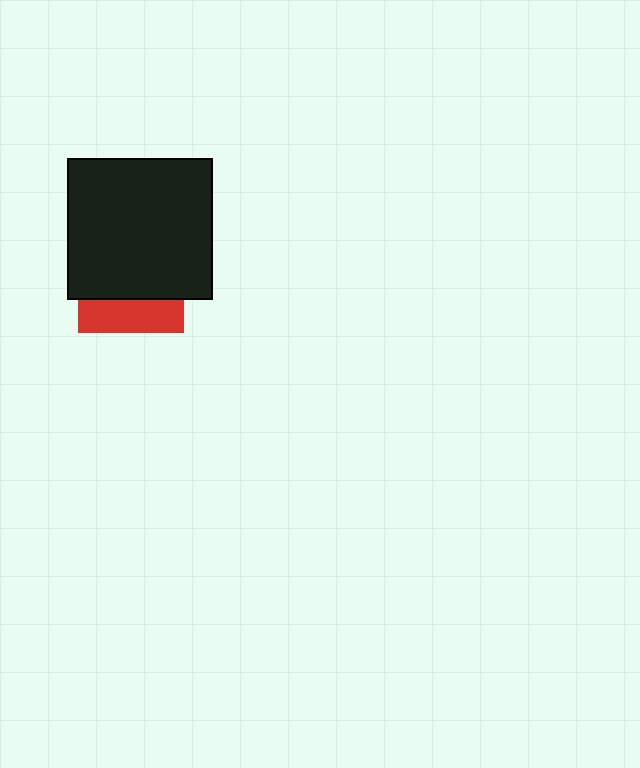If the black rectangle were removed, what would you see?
You would see the complete red square.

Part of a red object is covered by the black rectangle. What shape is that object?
It is a square.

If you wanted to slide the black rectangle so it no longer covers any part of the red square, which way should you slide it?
Slide it up — that is the most direct way to separate the two shapes.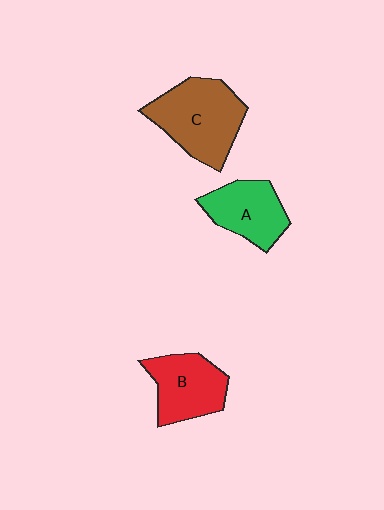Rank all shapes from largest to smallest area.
From largest to smallest: C (brown), B (red), A (green).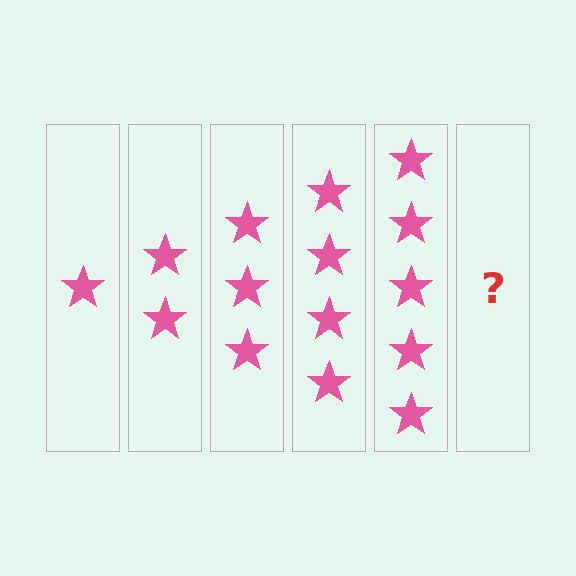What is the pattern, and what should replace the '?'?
The pattern is that each step adds one more star. The '?' should be 6 stars.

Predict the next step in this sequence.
The next step is 6 stars.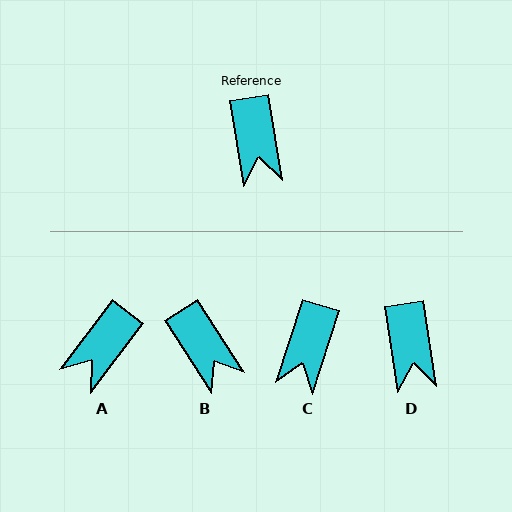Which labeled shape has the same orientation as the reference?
D.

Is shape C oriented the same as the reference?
No, it is off by about 26 degrees.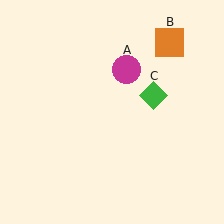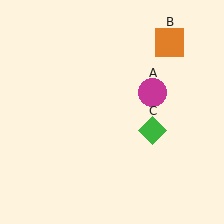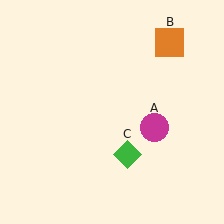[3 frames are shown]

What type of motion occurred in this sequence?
The magenta circle (object A), green diamond (object C) rotated clockwise around the center of the scene.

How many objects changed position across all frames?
2 objects changed position: magenta circle (object A), green diamond (object C).